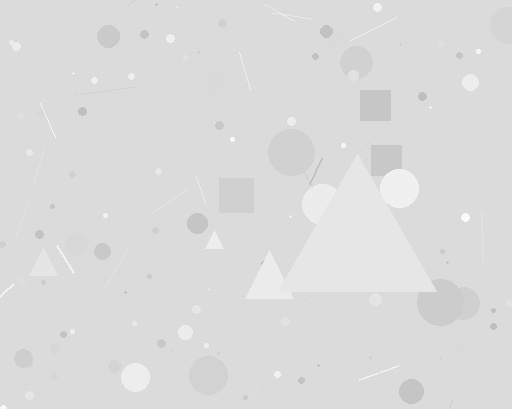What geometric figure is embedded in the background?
A triangle is embedded in the background.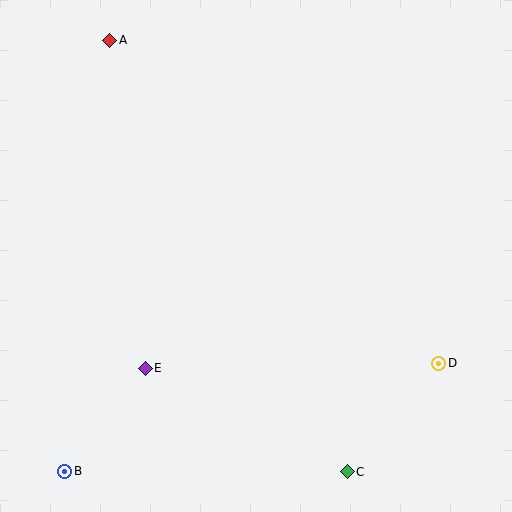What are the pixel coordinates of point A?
Point A is at (110, 40).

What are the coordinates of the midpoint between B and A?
The midpoint between B and A is at (87, 256).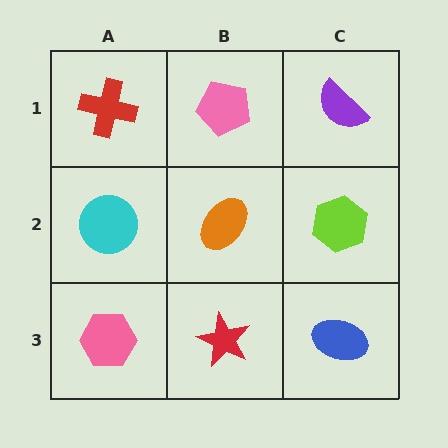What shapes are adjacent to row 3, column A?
A cyan circle (row 2, column A), a red star (row 3, column B).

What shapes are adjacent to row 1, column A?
A cyan circle (row 2, column A), a pink pentagon (row 1, column B).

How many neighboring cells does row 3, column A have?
2.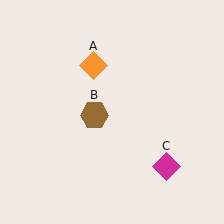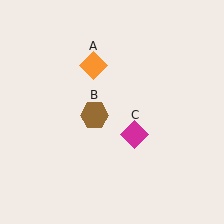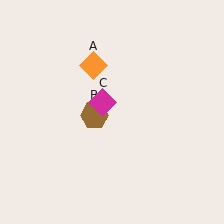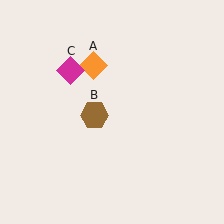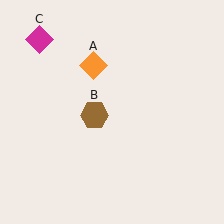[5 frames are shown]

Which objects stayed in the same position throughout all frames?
Orange diamond (object A) and brown hexagon (object B) remained stationary.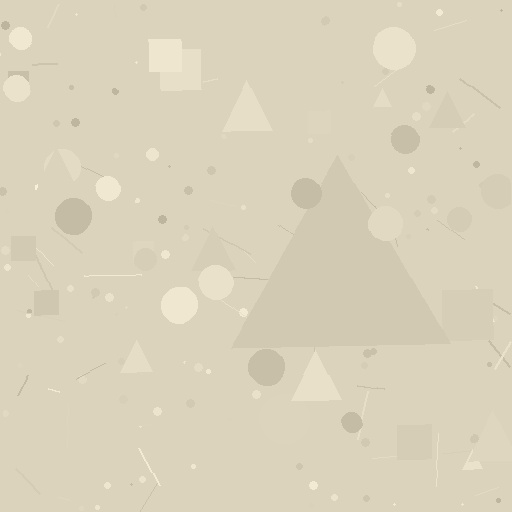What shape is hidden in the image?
A triangle is hidden in the image.